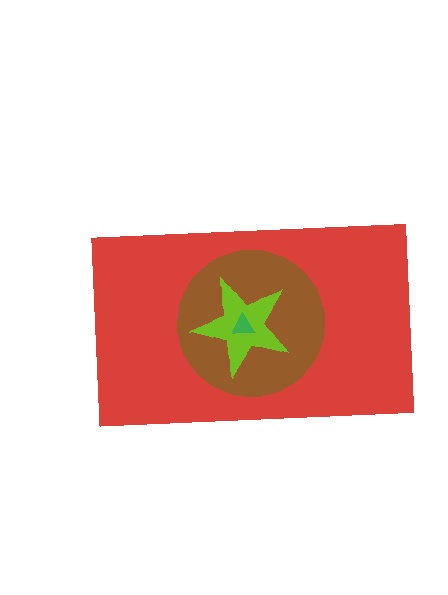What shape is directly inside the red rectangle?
The brown circle.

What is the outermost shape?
The red rectangle.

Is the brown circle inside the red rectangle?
Yes.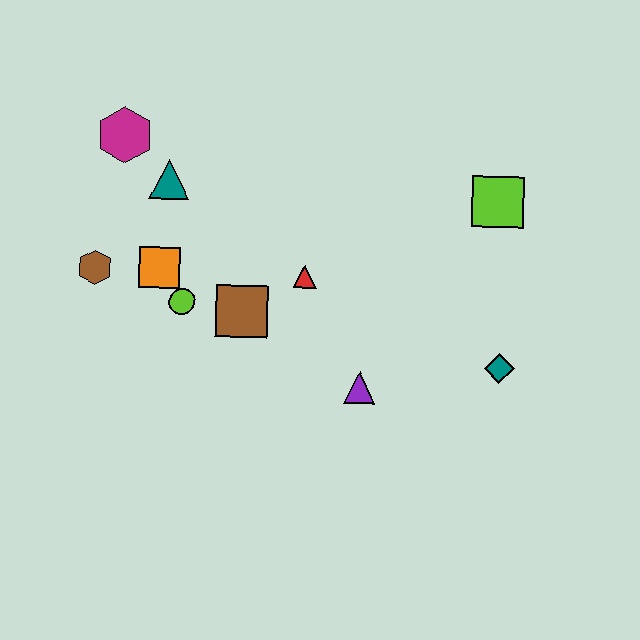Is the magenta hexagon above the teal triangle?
Yes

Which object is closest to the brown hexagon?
The orange square is closest to the brown hexagon.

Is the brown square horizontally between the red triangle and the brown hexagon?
Yes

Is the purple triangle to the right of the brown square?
Yes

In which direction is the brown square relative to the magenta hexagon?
The brown square is below the magenta hexagon.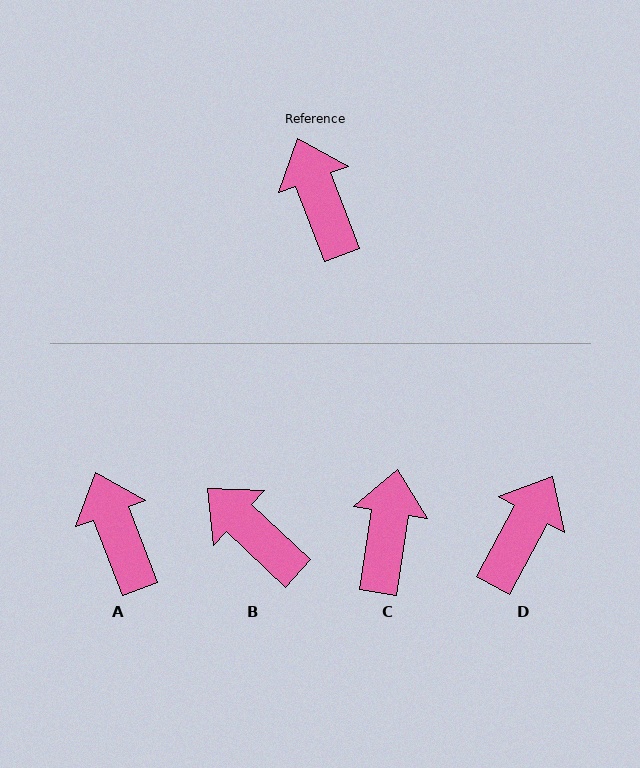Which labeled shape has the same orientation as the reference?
A.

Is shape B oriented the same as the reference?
No, it is off by about 26 degrees.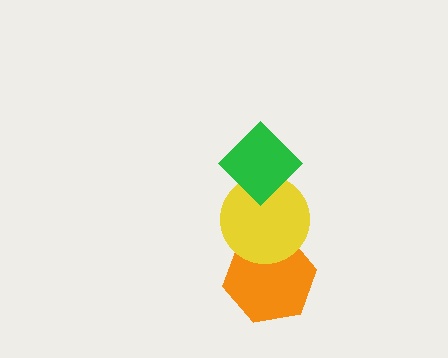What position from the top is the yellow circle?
The yellow circle is 2nd from the top.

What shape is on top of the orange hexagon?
The yellow circle is on top of the orange hexagon.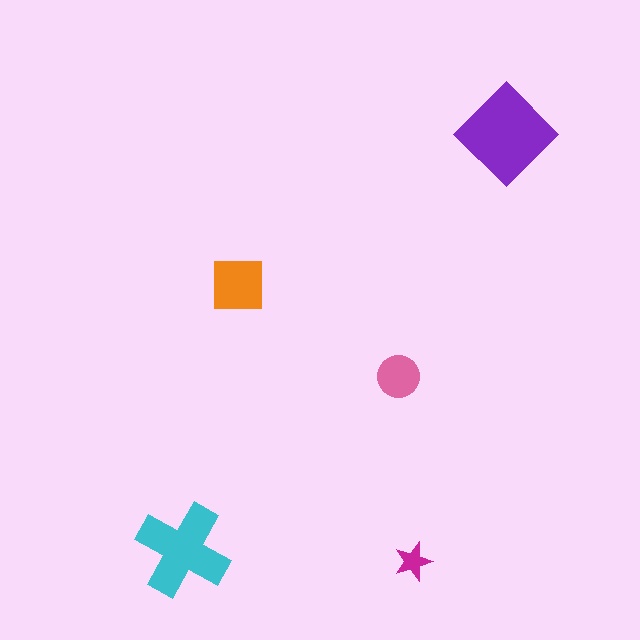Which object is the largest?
The purple diamond.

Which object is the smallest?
The magenta star.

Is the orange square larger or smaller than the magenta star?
Larger.